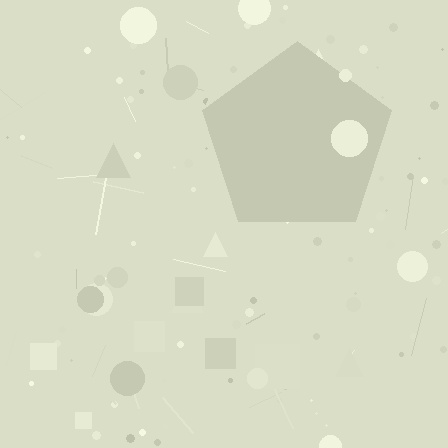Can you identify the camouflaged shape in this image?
The camouflaged shape is a pentagon.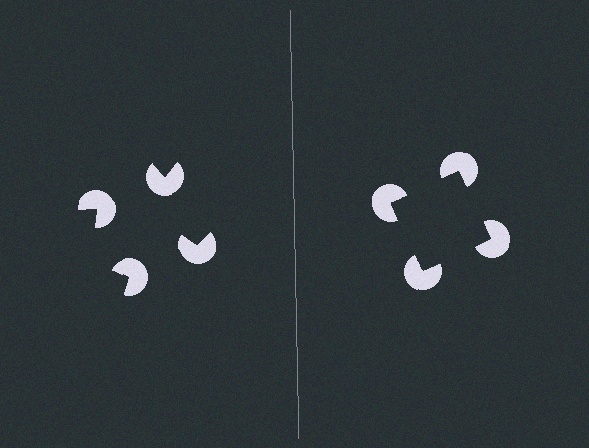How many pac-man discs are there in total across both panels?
8 — 4 on each side.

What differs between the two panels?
The pac-man discs are positioned identically on both sides; only the wedge orientations differ. On the right they align to a square; on the left they are misaligned.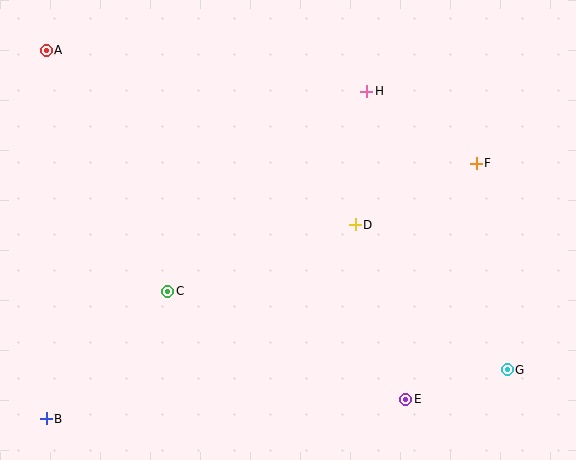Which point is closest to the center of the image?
Point D at (355, 225) is closest to the center.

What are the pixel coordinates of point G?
Point G is at (507, 370).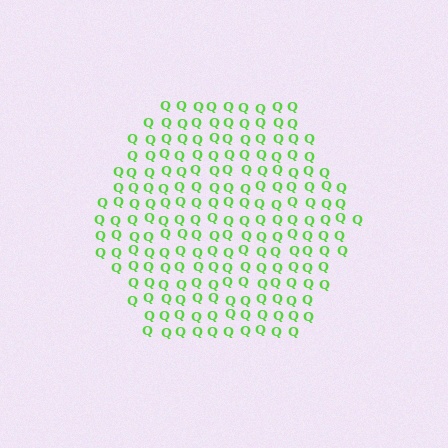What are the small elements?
The small elements are letter Q's.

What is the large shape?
The large shape is a hexagon.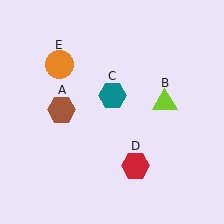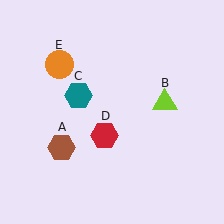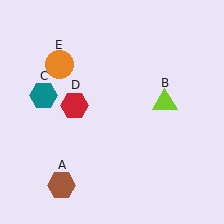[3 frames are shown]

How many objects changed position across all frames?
3 objects changed position: brown hexagon (object A), teal hexagon (object C), red hexagon (object D).